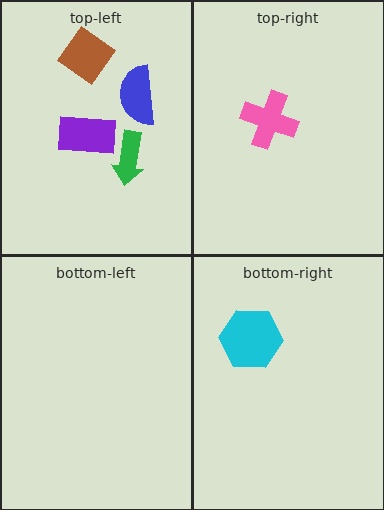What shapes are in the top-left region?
The blue semicircle, the green arrow, the purple rectangle, the brown diamond.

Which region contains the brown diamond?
The top-left region.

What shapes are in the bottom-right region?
The cyan hexagon.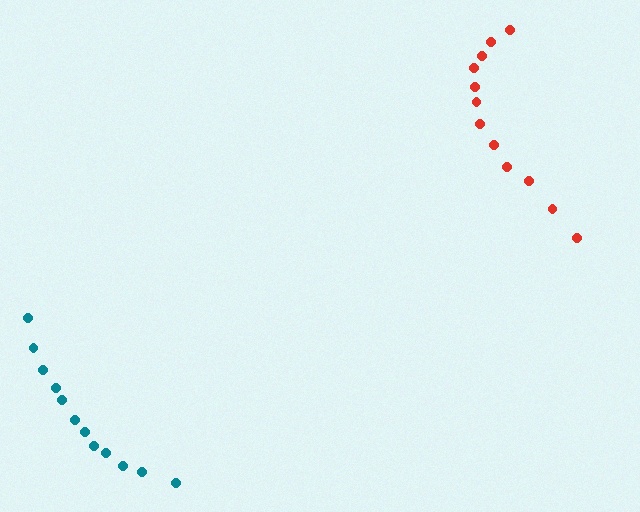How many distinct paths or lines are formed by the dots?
There are 2 distinct paths.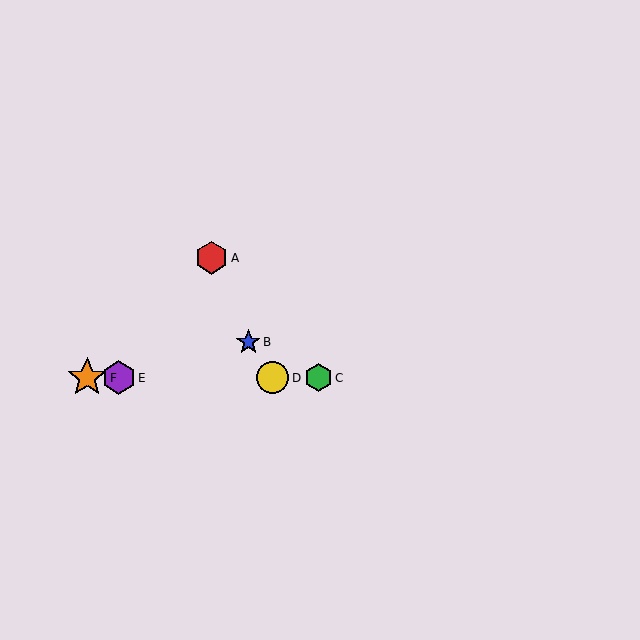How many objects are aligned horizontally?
4 objects (C, D, E, F) are aligned horizontally.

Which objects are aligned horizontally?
Objects C, D, E, F are aligned horizontally.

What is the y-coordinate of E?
Object E is at y≈378.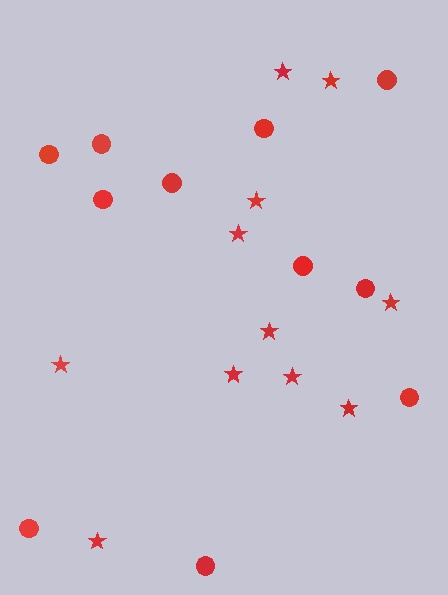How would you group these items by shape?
There are 2 groups: one group of circles (11) and one group of stars (11).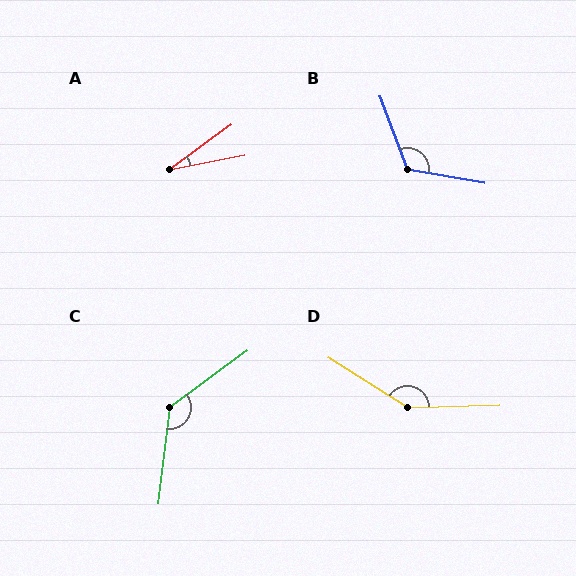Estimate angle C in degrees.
Approximately 133 degrees.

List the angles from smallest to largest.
A (26°), B (120°), C (133°), D (146°).